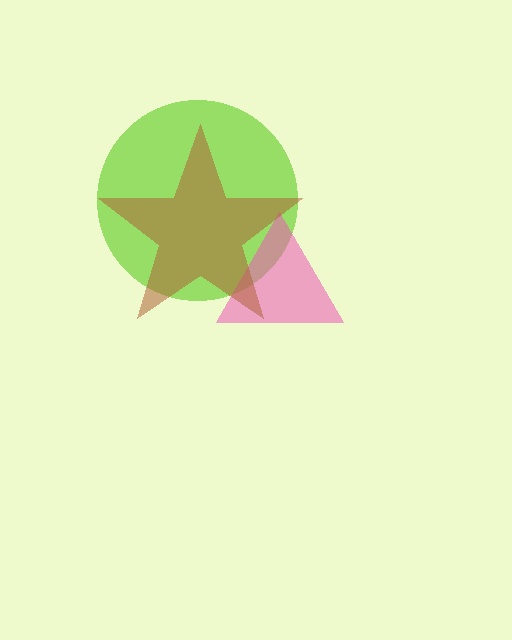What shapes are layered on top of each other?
The layered shapes are: a lime circle, a pink triangle, a brown star.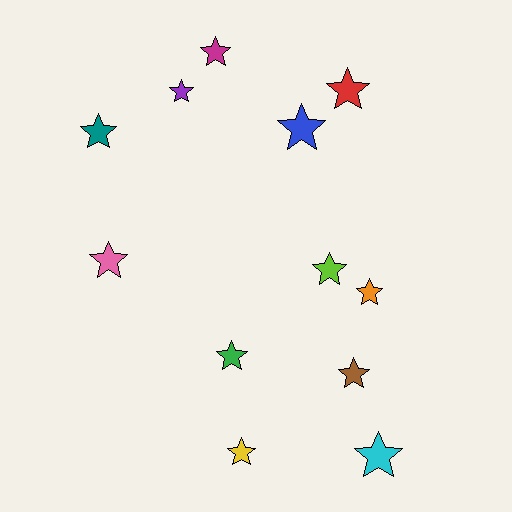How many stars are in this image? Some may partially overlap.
There are 12 stars.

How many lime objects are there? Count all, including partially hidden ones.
There is 1 lime object.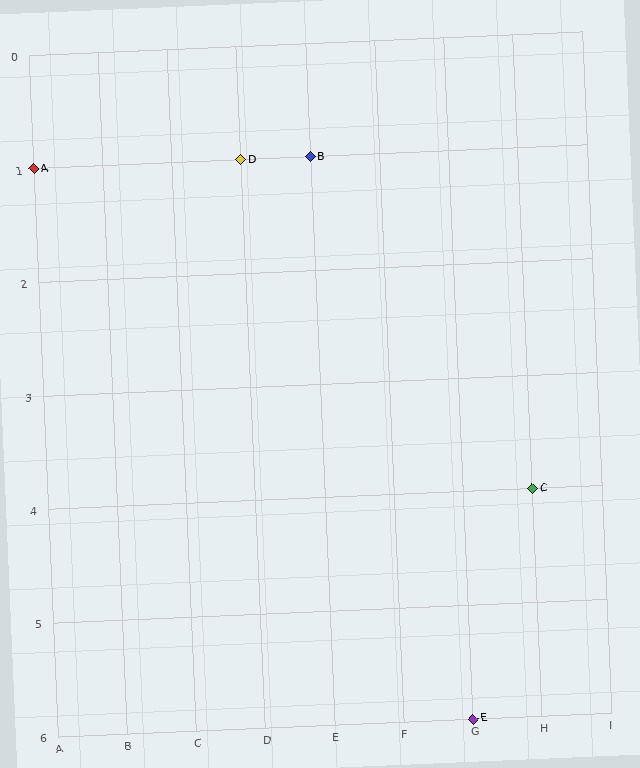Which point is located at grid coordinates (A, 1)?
Point A is at (A, 1).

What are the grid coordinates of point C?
Point C is at grid coordinates (H, 4).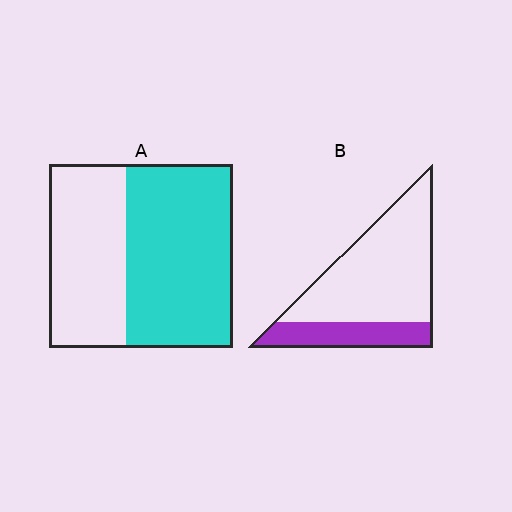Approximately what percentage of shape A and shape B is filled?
A is approximately 60% and B is approximately 25%.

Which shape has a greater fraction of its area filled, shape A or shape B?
Shape A.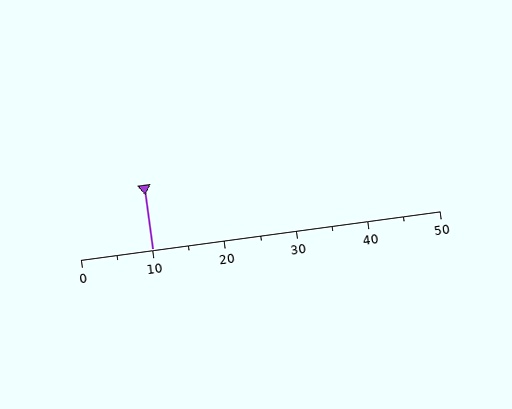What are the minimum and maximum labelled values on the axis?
The axis runs from 0 to 50.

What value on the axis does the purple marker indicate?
The marker indicates approximately 10.